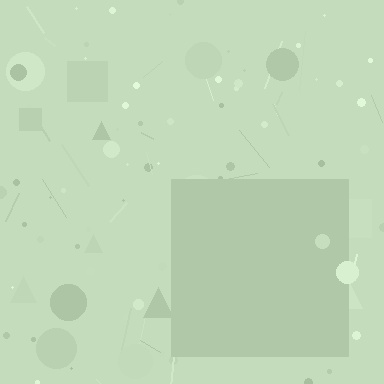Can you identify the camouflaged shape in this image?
The camouflaged shape is a square.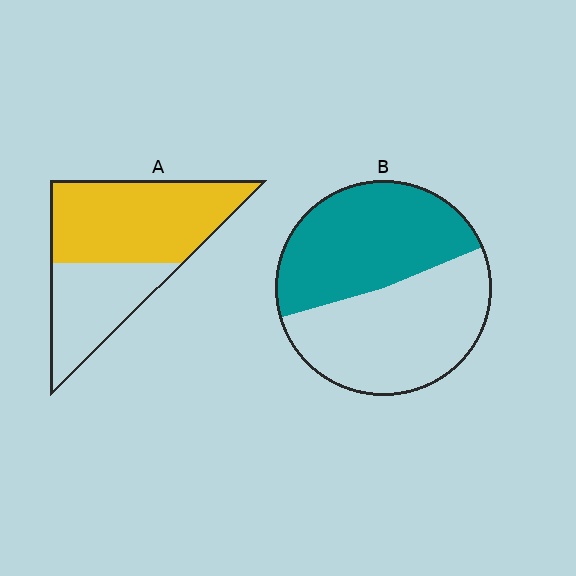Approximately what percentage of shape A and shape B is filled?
A is approximately 60% and B is approximately 50%.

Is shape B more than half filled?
Roughly half.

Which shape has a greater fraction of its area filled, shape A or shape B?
Shape A.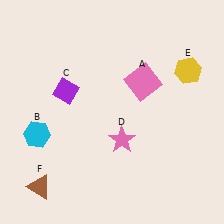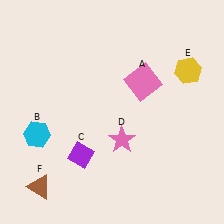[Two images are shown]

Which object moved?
The purple diamond (C) moved down.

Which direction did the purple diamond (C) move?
The purple diamond (C) moved down.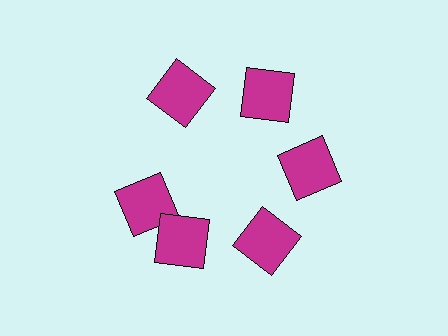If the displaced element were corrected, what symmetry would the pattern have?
It would have 6-fold rotational symmetry — the pattern would map onto itself every 60 degrees.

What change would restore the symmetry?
The symmetry would be restored by rotating it back into even spacing with its neighbors so that all 6 squares sit at equal angles and equal distance from the center.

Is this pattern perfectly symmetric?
No. The 6 magenta squares are arranged in a ring, but one element near the 9 o'clock position is rotated out of alignment along the ring, breaking the 6-fold rotational symmetry.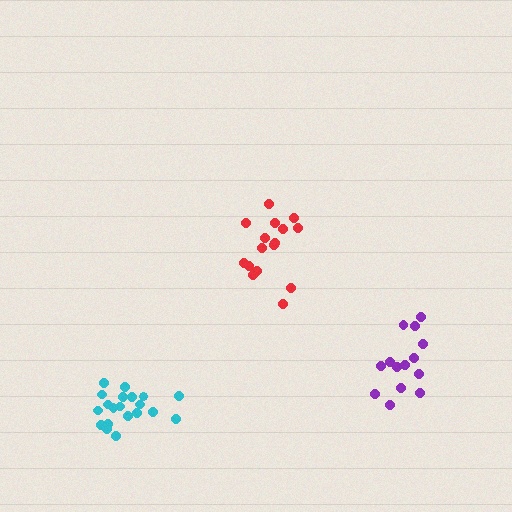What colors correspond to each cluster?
The clusters are colored: purple, red, cyan.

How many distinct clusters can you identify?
There are 3 distinct clusters.